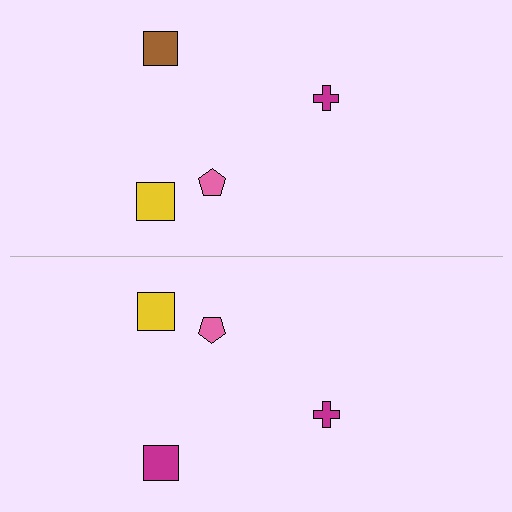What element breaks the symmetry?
The magenta square on the bottom side breaks the symmetry — its mirror counterpart is brown.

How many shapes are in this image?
There are 8 shapes in this image.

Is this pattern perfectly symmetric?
No, the pattern is not perfectly symmetric. The magenta square on the bottom side breaks the symmetry — its mirror counterpart is brown.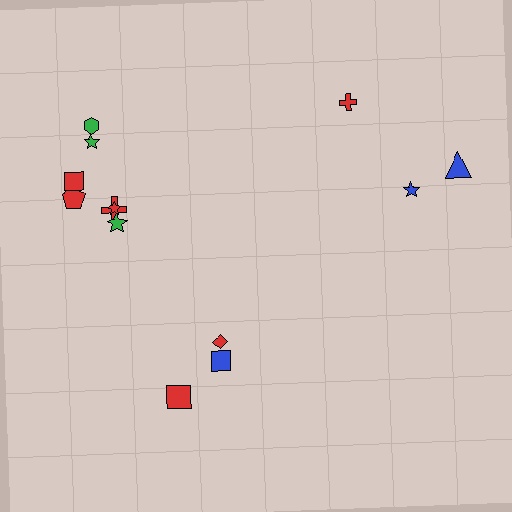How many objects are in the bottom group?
There are 3 objects.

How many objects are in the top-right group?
There are 3 objects.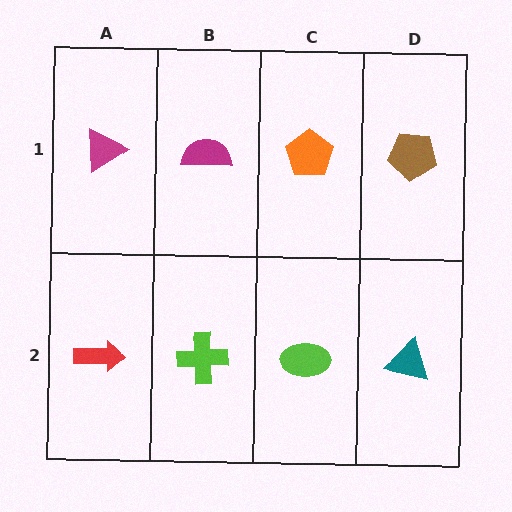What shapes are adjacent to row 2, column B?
A magenta semicircle (row 1, column B), a red arrow (row 2, column A), a lime ellipse (row 2, column C).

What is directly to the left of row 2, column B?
A red arrow.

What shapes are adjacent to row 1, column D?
A teal triangle (row 2, column D), an orange pentagon (row 1, column C).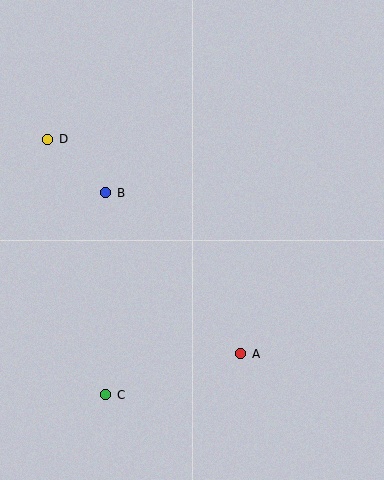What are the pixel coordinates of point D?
Point D is at (47, 140).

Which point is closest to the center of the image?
Point B at (106, 193) is closest to the center.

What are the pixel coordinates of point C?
Point C is at (106, 395).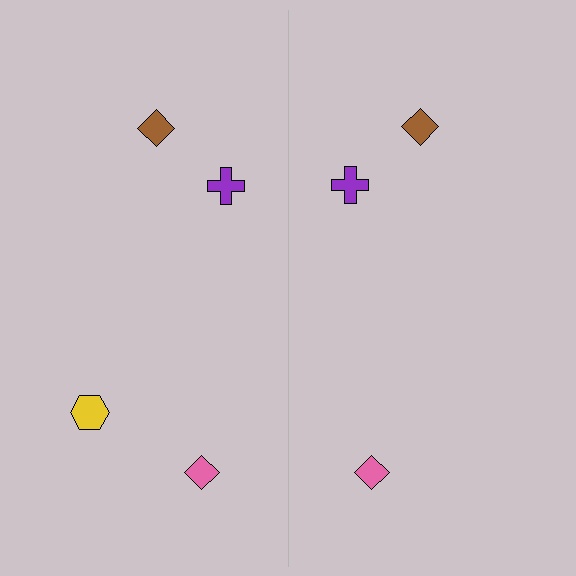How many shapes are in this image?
There are 7 shapes in this image.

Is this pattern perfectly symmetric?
No, the pattern is not perfectly symmetric. A yellow hexagon is missing from the right side.